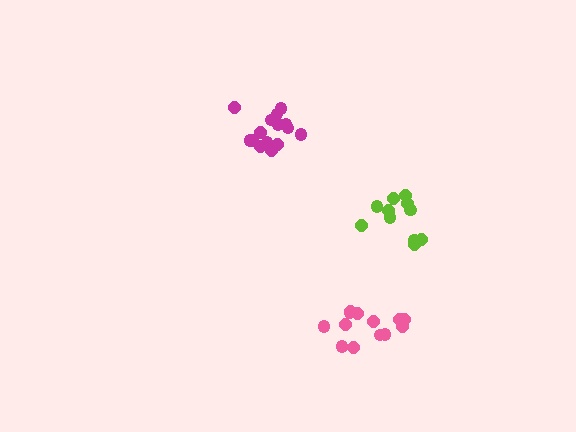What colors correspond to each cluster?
The clusters are colored: magenta, lime, pink.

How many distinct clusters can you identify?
There are 3 distinct clusters.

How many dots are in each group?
Group 1: 15 dots, Group 2: 11 dots, Group 3: 13 dots (39 total).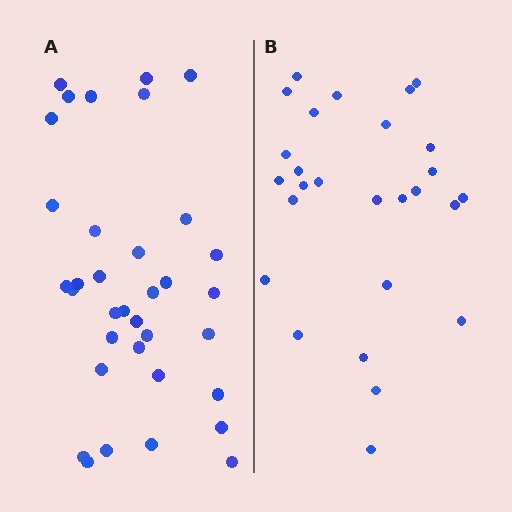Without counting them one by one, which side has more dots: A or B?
Region A (the left region) has more dots.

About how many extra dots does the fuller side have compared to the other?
Region A has roughly 8 or so more dots than region B.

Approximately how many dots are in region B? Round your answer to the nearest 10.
About 30 dots. (The exact count is 27, which rounds to 30.)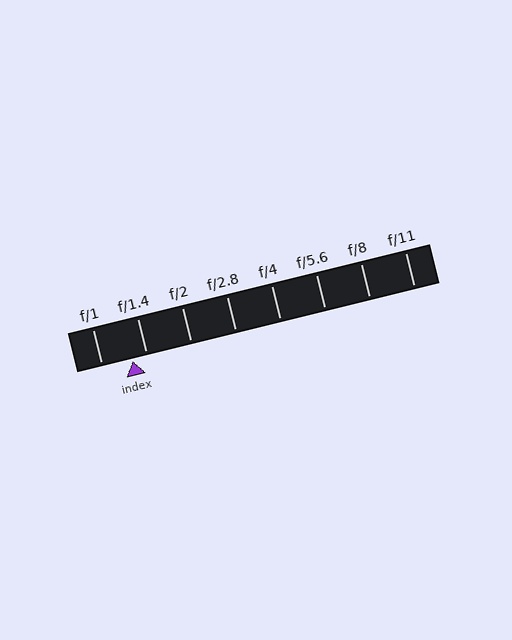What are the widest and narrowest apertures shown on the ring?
The widest aperture shown is f/1 and the narrowest is f/11.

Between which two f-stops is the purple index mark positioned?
The index mark is between f/1 and f/1.4.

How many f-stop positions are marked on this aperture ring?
There are 8 f-stop positions marked.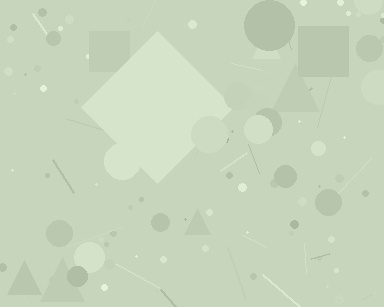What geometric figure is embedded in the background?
A diamond is embedded in the background.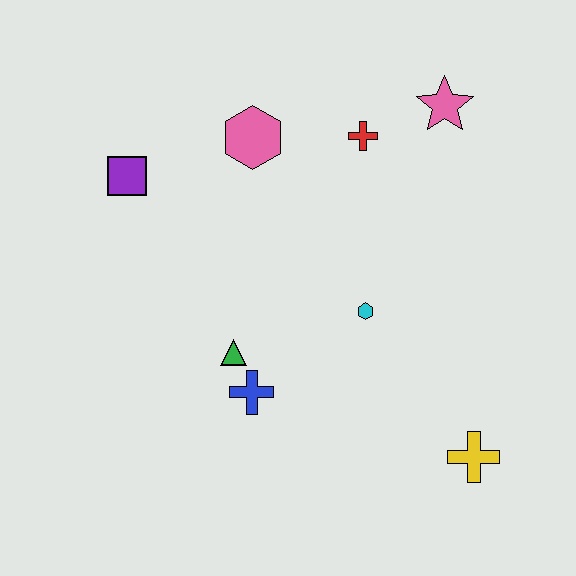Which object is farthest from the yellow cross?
The purple square is farthest from the yellow cross.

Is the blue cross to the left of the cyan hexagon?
Yes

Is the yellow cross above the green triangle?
No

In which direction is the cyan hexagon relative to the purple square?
The cyan hexagon is to the right of the purple square.